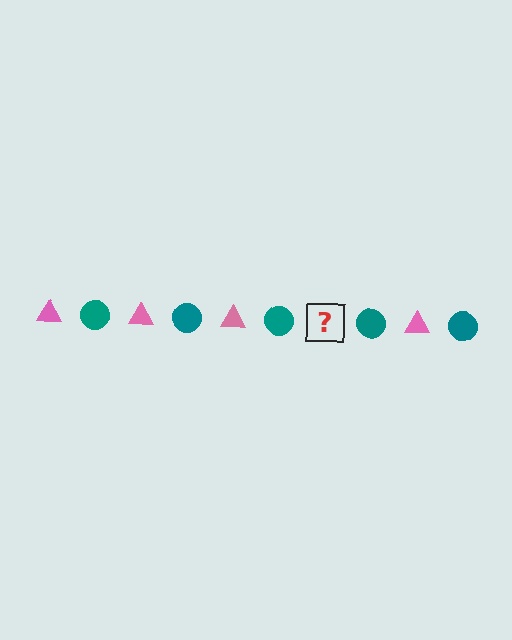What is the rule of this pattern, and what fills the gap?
The rule is that the pattern alternates between pink triangle and teal circle. The gap should be filled with a pink triangle.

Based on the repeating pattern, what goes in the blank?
The blank should be a pink triangle.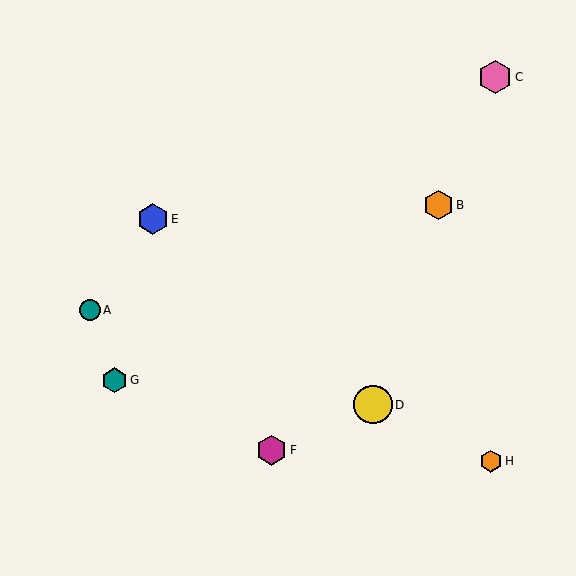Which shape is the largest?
The yellow circle (labeled D) is the largest.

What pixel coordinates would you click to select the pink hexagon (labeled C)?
Click at (495, 77) to select the pink hexagon C.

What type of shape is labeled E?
Shape E is a blue hexagon.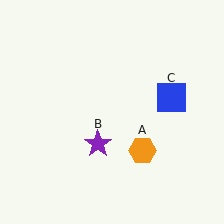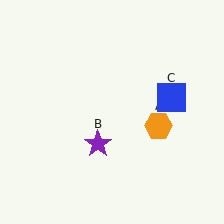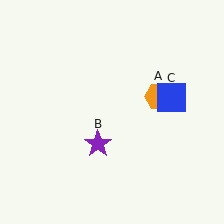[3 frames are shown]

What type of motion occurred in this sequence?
The orange hexagon (object A) rotated counterclockwise around the center of the scene.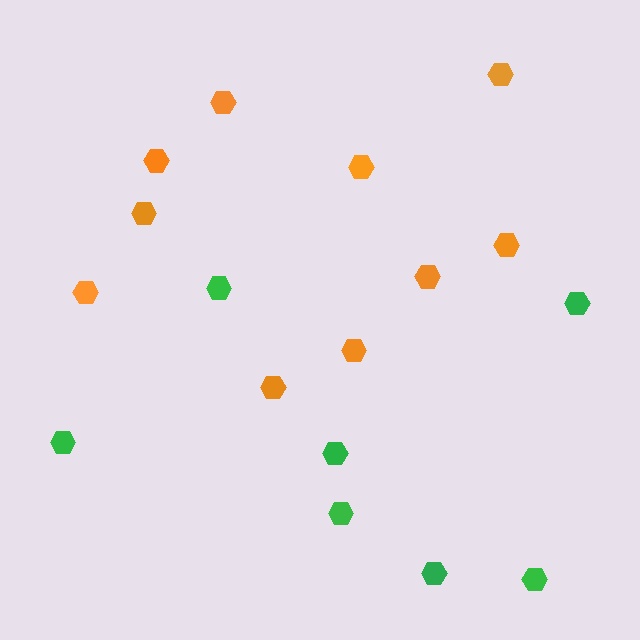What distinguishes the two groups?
There are 2 groups: one group of orange hexagons (10) and one group of green hexagons (7).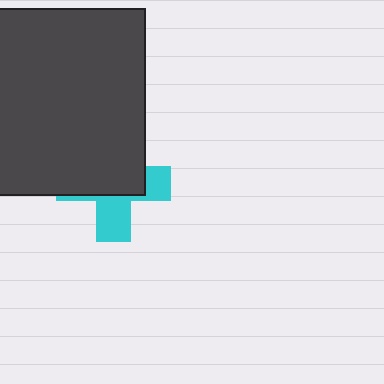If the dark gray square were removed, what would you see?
You would see the complete cyan cross.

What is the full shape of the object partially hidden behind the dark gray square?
The partially hidden object is a cyan cross.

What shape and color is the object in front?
The object in front is a dark gray square.